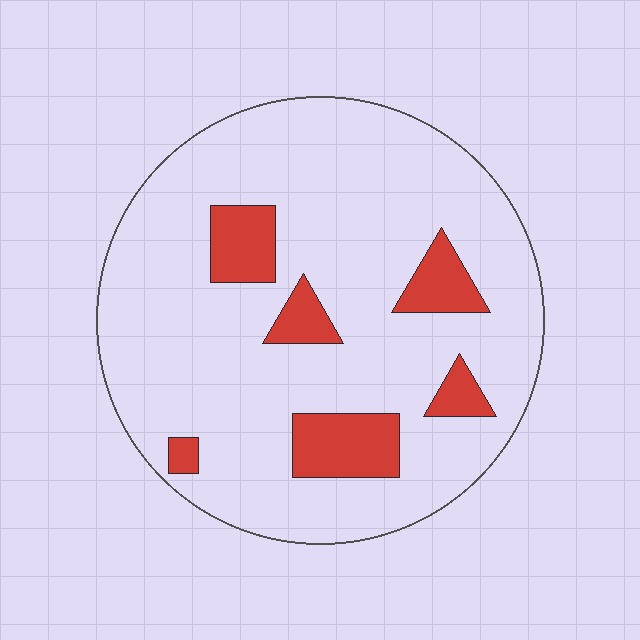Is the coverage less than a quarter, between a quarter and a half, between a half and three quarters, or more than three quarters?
Less than a quarter.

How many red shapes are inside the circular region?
6.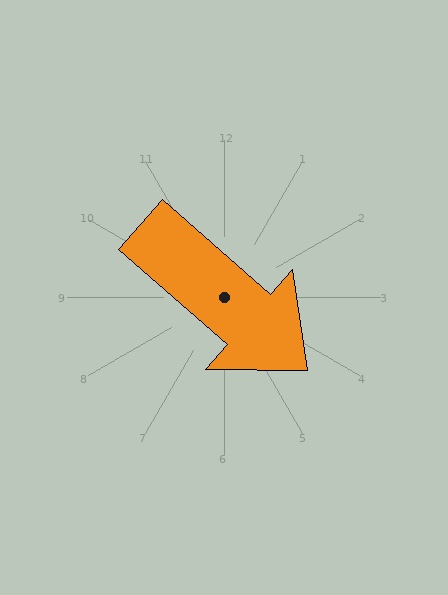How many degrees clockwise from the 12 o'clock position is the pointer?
Approximately 131 degrees.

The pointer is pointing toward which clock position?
Roughly 4 o'clock.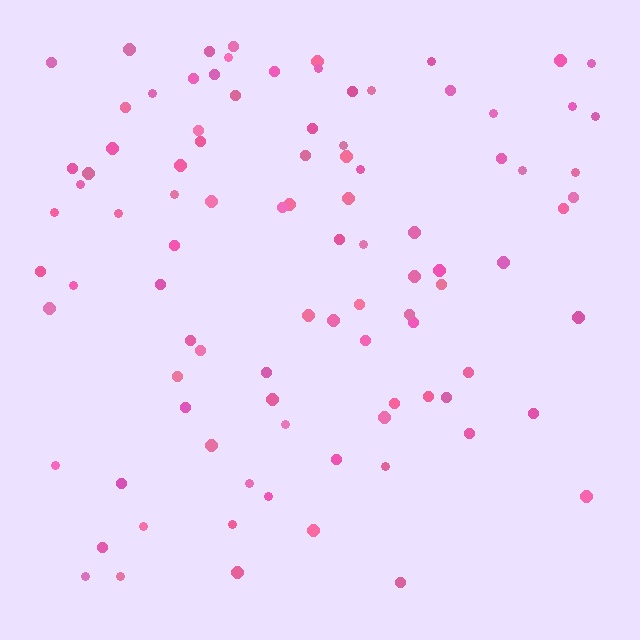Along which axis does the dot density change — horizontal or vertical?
Vertical.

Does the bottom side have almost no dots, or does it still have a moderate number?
Still a moderate number, just noticeably fewer than the top.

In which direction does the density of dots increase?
From bottom to top, with the top side densest.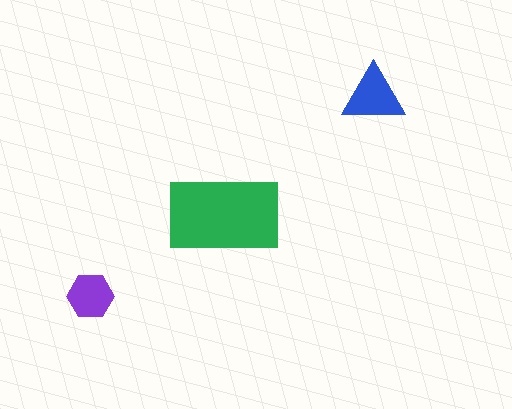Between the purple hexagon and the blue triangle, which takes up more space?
The blue triangle.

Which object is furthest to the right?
The blue triangle is rightmost.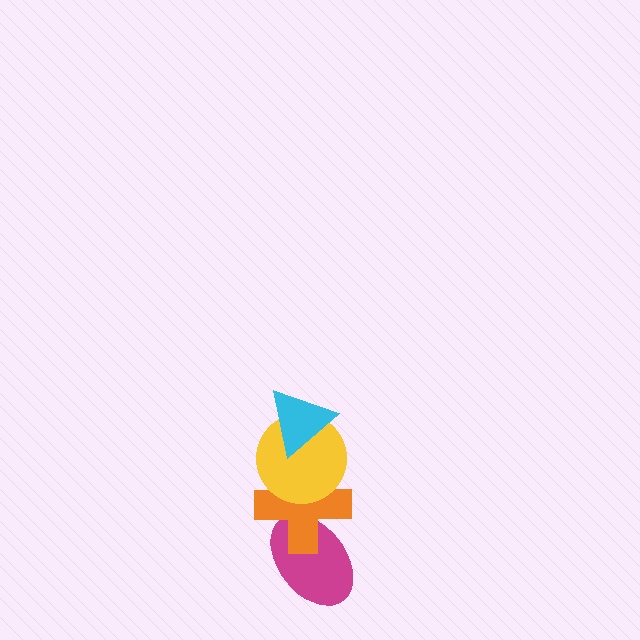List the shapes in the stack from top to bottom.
From top to bottom: the cyan triangle, the yellow circle, the orange cross, the magenta ellipse.